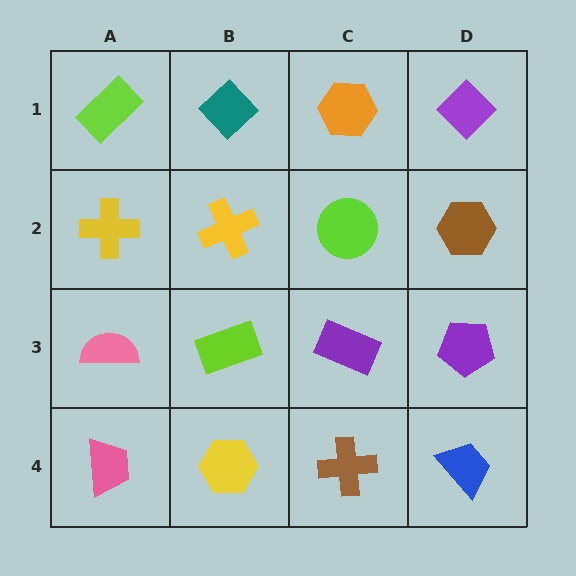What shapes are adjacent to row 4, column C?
A purple rectangle (row 3, column C), a yellow hexagon (row 4, column B), a blue trapezoid (row 4, column D).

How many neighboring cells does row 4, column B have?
3.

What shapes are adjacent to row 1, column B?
A yellow cross (row 2, column B), a lime rectangle (row 1, column A), an orange hexagon (row 1, column C).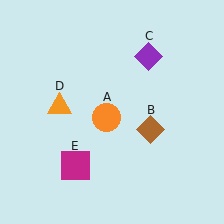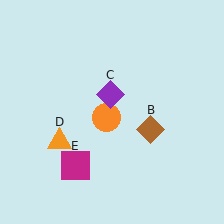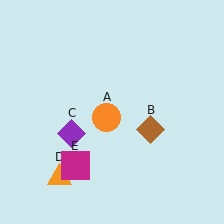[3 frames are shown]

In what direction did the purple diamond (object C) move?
The purple diamond (object C) moved down and to the left.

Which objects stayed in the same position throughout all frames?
Orange circle (object A) and brown diamond (object B) and magenta square (object E) remained stationary.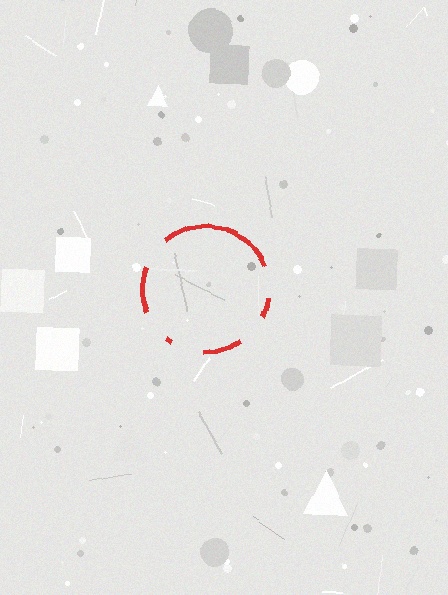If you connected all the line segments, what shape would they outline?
They would outline a circle.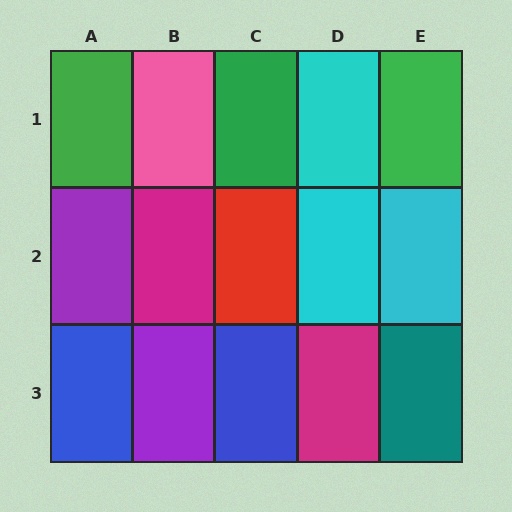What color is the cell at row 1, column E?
Green.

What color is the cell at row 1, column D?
Cyan.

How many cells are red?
1 cell is red.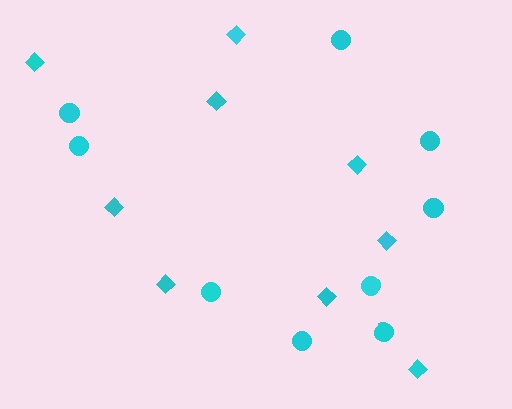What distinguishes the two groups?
There are 2 groups: one group of diamonds (9) and one group of circles (9).